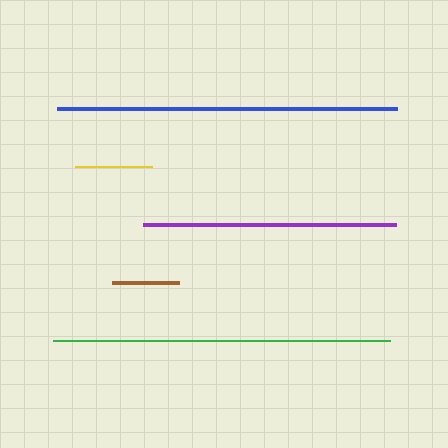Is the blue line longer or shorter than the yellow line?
The blue line is longer than the yellow line.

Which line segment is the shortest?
The brown line is the shortest at approximately 66 pixels.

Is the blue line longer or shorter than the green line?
The blue line is longer than the green line.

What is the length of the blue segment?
The blue segment is approximately 340 pixels long.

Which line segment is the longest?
The blue line is the longest at approximately 340 pixels.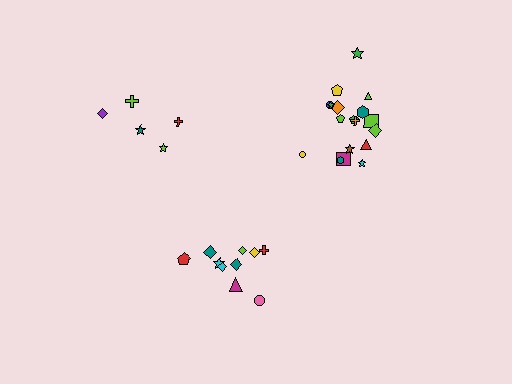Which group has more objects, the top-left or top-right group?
The top-right group.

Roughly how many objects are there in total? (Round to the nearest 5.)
Roughly 35 objects in total.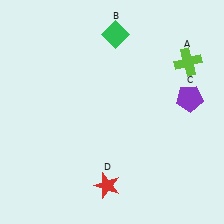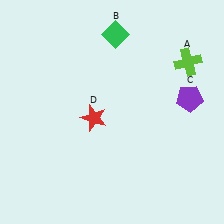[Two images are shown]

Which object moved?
The red star (D) moved up.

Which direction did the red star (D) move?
The red star (D) moved up.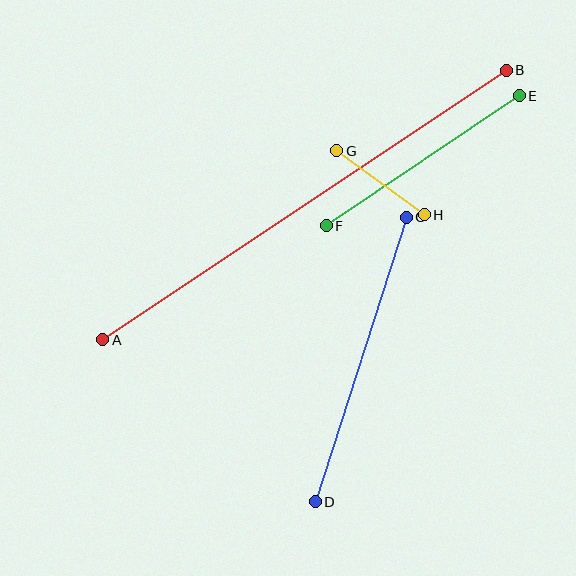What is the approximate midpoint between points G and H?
The midpoint is at approximately (380, 183) pixels.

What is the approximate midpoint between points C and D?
The midpoint is at approximately (361, 359) pixels.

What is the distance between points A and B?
The distance is approximately 485 pixels.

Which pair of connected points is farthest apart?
Points A and B are farthest apart.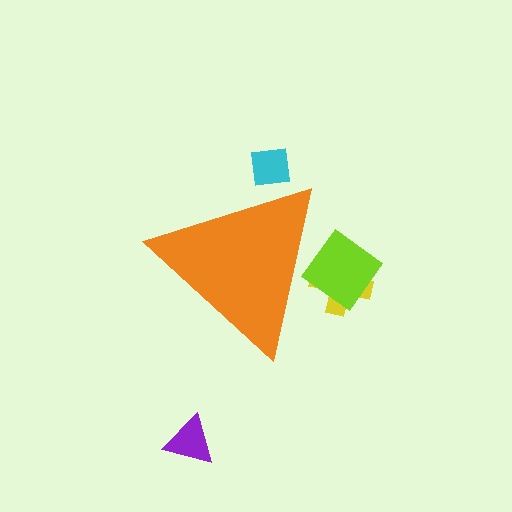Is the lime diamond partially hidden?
Yes, the lime diamond is partially hidden behind the orange triangle.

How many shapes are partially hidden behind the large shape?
3 shapes are partially hidden.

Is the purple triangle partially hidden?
No, the purple triangle is fully visible.